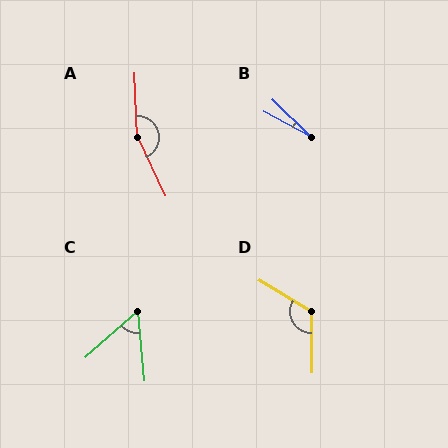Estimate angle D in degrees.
Approximately 121 degrees.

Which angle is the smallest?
B, at approximately 15 degrees.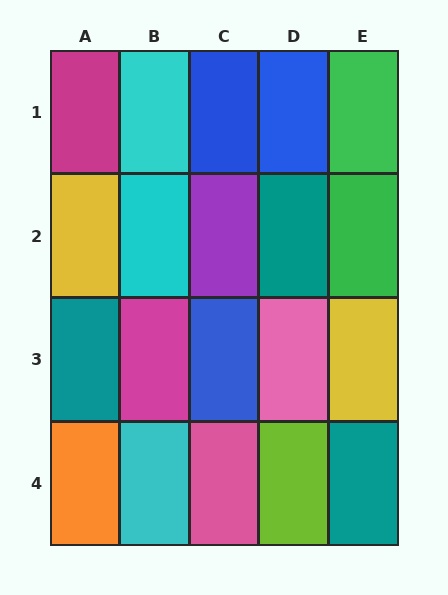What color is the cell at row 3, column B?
Magenta.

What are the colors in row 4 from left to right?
Orange, cyan, pink, lime, teal.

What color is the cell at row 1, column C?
Blue.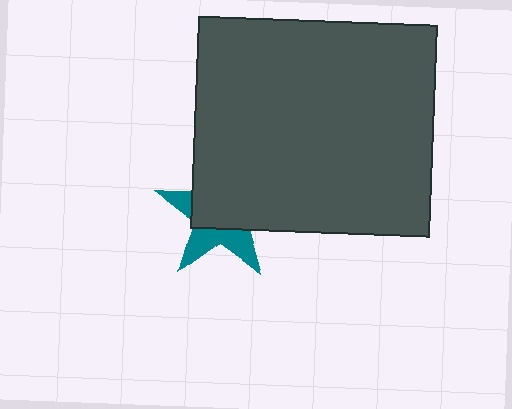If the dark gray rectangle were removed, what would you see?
You would see the complete teal star.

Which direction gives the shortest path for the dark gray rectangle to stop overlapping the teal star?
Moving toward the upper-right gives the shortest separation.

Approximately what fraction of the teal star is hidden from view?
Roughly 61% of the teal star is hidden behind the dark gray rectangle.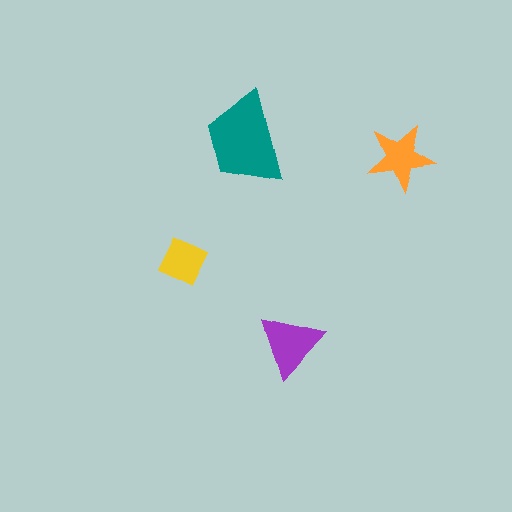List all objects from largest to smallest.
The teal trapezoid, the purple triangle, the orange star, the yellow square.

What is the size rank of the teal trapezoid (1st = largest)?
1st.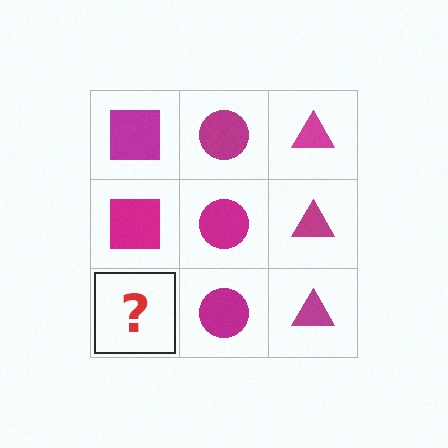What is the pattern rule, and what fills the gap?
The rule is that each column has a consistent shape. The gap should be filled with a magenta square.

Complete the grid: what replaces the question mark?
The question mark should be replaced with a magenta square.